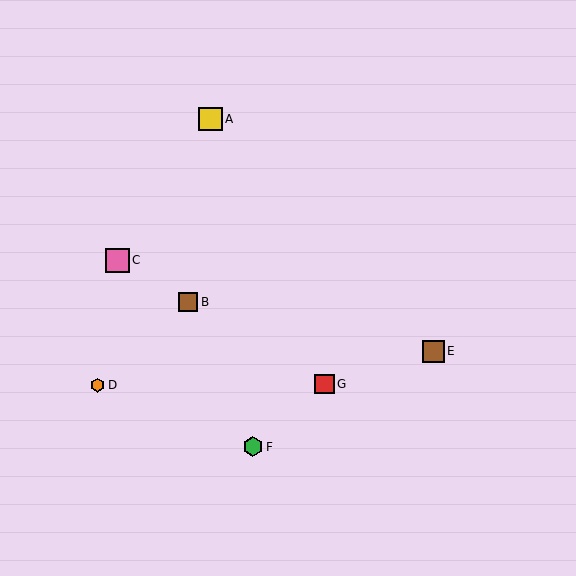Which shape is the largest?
The pink square (labeled C) is the largest.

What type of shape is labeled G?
Shape G is a red square.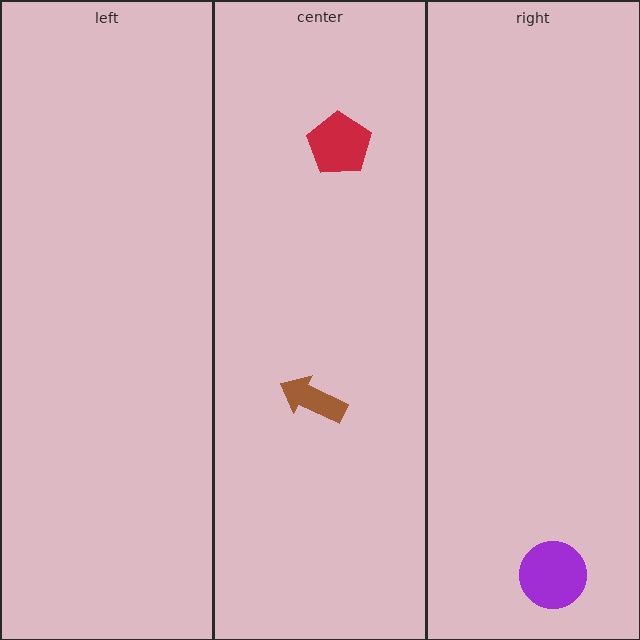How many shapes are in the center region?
2.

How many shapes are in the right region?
1.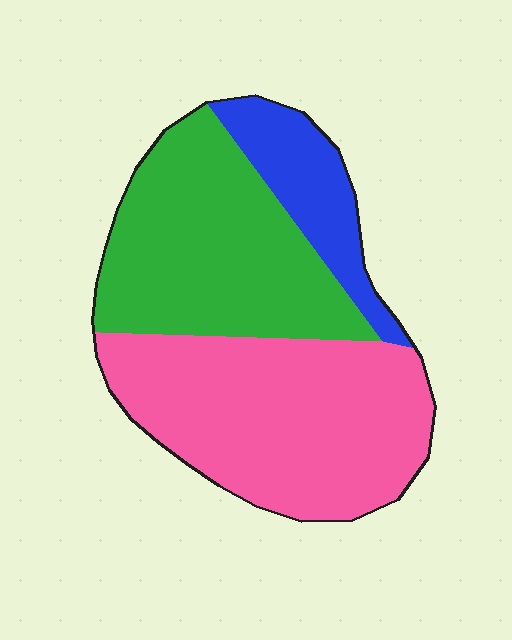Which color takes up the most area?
Pink, at roughly 45%.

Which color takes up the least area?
Blue, at roughly 15%.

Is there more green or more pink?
Pink.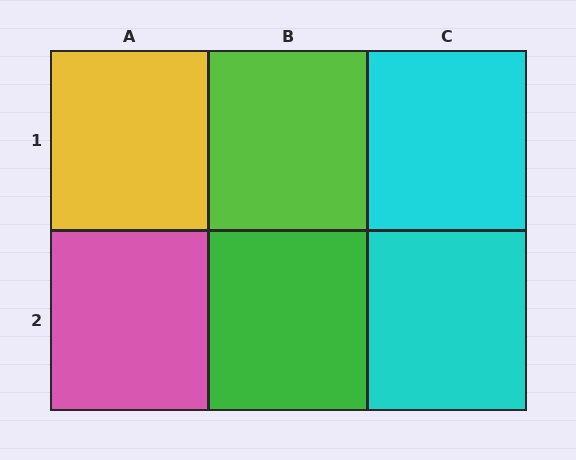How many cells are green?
1 cell is green.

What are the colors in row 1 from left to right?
Yellow, lime, cyan.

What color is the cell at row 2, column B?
Green.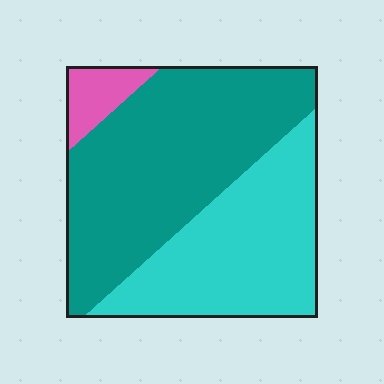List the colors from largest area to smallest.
From largest to smallest: teal, cyan, pink.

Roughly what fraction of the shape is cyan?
Cyan takes up about two fifths (2/5) of the shape.